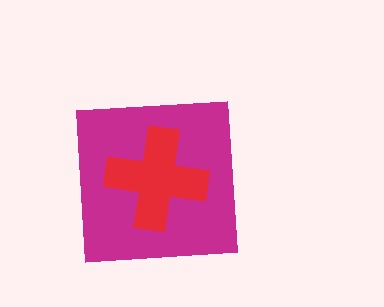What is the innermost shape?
The red cross.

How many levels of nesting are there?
2.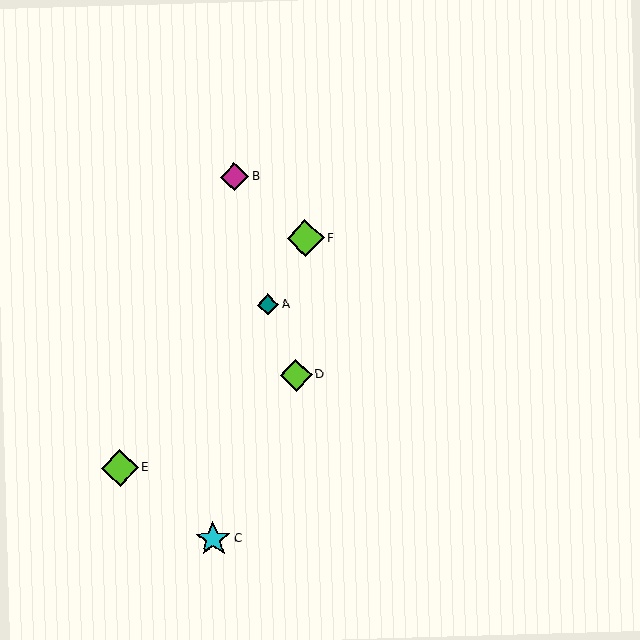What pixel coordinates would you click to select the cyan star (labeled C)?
Click at (213, 539) to select the cyan star C.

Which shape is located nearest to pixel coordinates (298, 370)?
The lime diamond (labeled D) at (296, 375) is nearest to that location.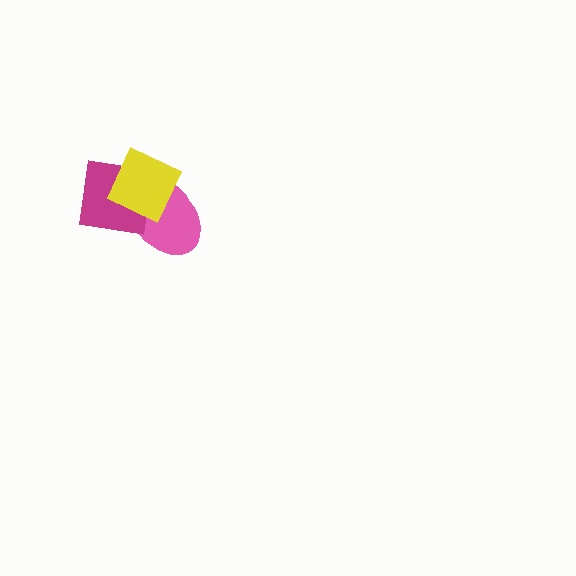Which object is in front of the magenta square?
The yellow square is in front of the magenta square.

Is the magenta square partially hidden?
Yes, it is partially covered by another shape.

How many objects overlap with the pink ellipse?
2 objects overlap with the pink ellipse.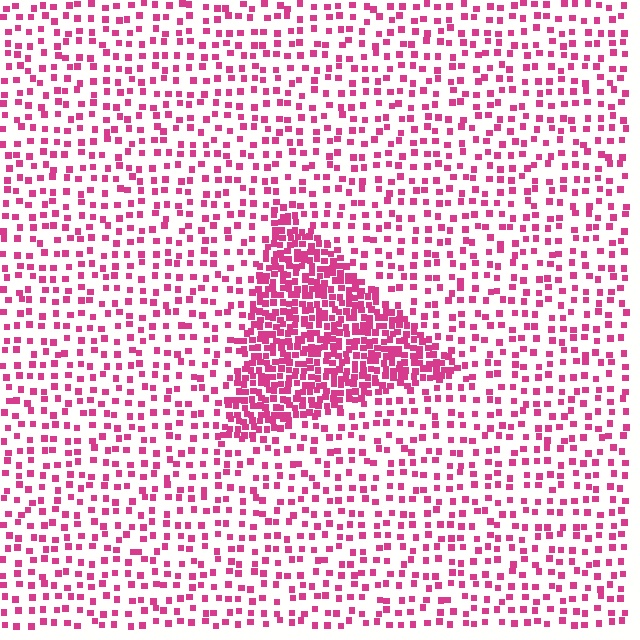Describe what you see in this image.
The image contains small magenta elements arranged at two different densities. A triangle-shaped region is visible where the elements are more densely packed than the surrounding area.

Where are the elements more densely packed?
The elements are more densely packed inside the triangle boundary.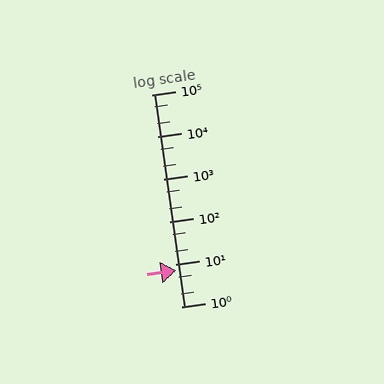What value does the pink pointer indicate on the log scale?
The pointer indicates approximately 7.2.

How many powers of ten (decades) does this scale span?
The scale spans 5 decades, from 1 to 100000.